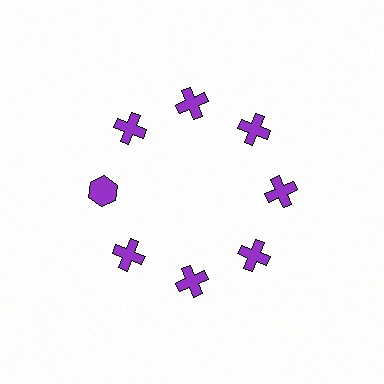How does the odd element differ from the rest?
It has a different shape: hexagon instead of cross.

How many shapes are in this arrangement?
There are 8 shapes arranged in a ring pattern.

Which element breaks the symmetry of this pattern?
The purple hexagon at roughly the 9 o'clock position breaks the symmetry. All other shapes are purple crosses.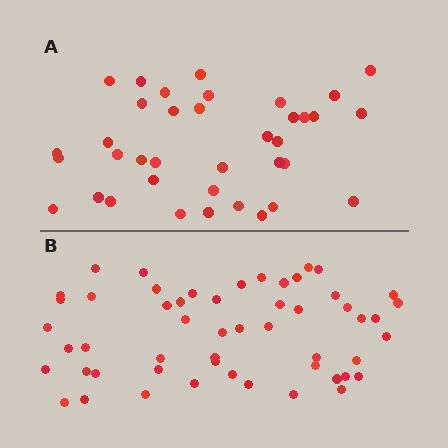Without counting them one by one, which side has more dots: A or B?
Region B (the bottom region) has more dots.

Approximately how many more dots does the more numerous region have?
Region B has approximately 15 more dots than region A.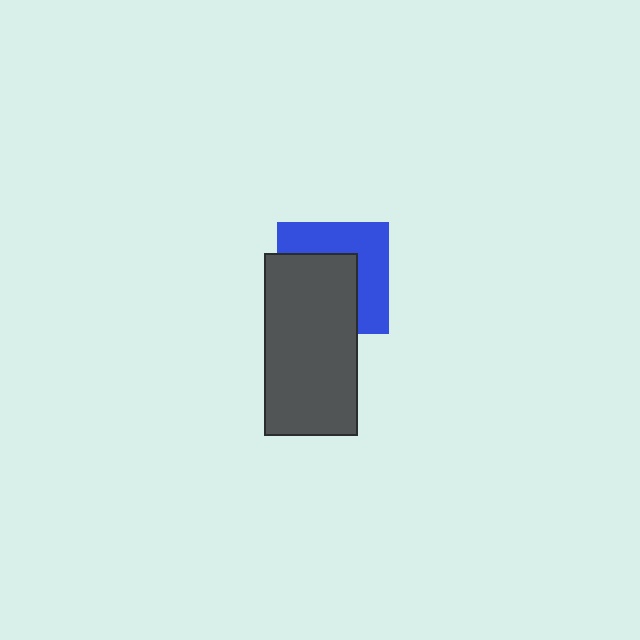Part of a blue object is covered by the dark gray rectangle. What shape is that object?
It is a square.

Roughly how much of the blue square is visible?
About half of it is visible (roughly 49%).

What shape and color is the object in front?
The object in front is a dark gray rectangle.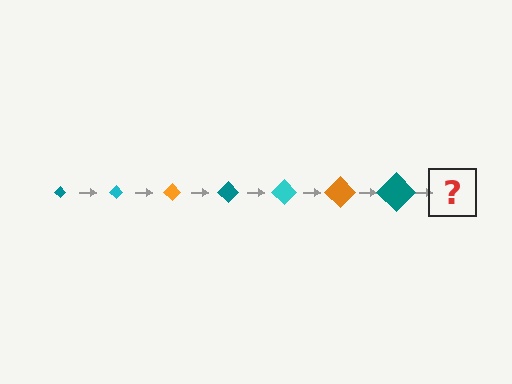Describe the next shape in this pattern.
It should be a cyan diamond, larger than the previous one.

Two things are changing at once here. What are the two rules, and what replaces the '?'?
The two rules are that the diamond grows larger each step and the color cycles through teal, cyan, and orange. The '?' should be a cyan diamond, larger than the previous one.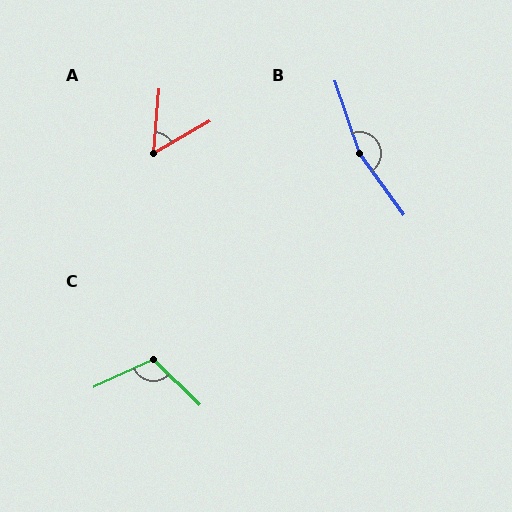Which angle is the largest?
B, at approximately 163 degrees.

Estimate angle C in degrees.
Approximately 111 degrees.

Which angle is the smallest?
A, at approximately 54 degrees.